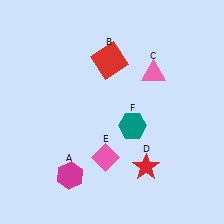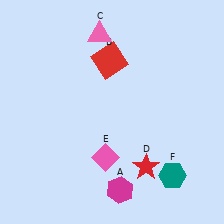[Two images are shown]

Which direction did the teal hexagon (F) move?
The teal hexagon (F) moved down.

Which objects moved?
The objects that moved are: the magenta hexagon (A), the pink triangle (C), the teal hexagon (F).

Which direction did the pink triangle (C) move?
The pink triangle (C) moved left.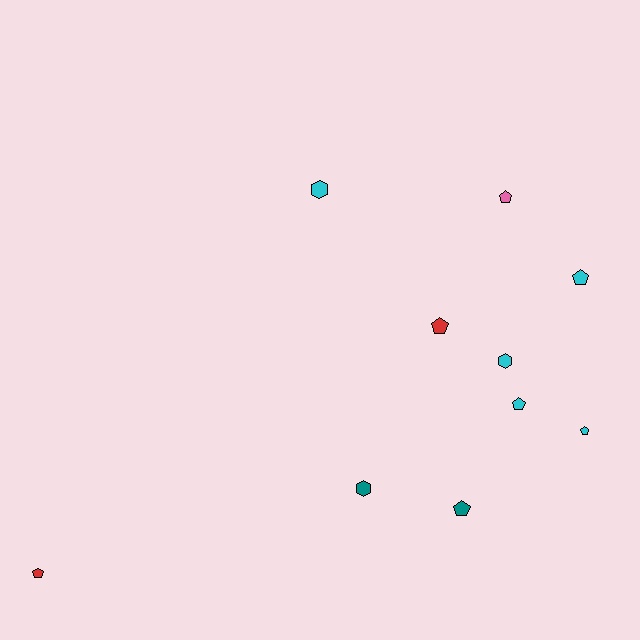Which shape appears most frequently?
Pentagon, with 7 objects.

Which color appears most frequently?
Cyan, with 5 objects.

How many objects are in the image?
There are 10 objects.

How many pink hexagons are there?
There are no pink hexagons.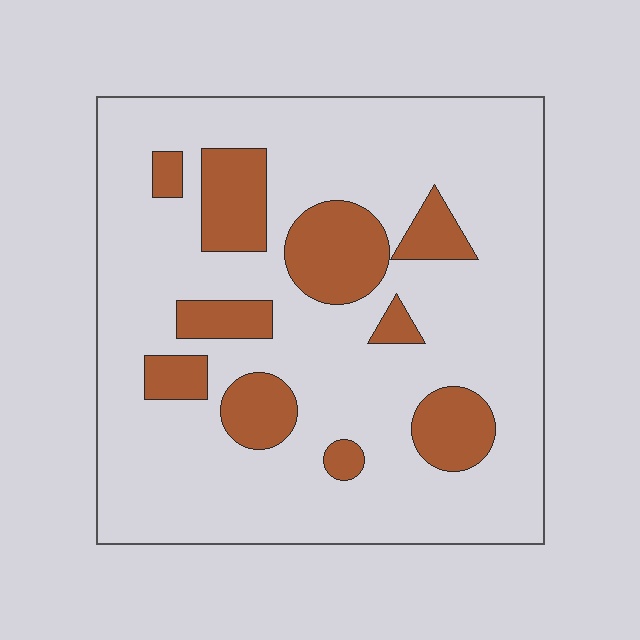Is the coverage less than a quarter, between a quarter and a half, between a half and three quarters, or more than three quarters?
Less than a quarter.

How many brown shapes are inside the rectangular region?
10.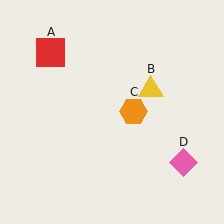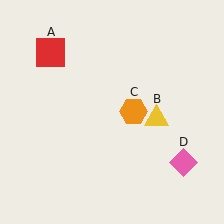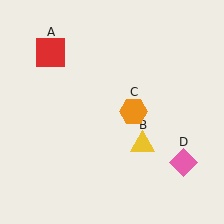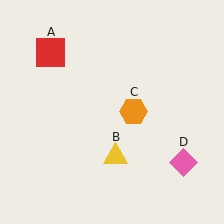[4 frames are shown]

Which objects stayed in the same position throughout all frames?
Red square (object A) and orange hexagon (object C) and pink diamond (object D) remained stationary.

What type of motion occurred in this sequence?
The yellow triangle (object B) rotated clockwise around the center of the scene.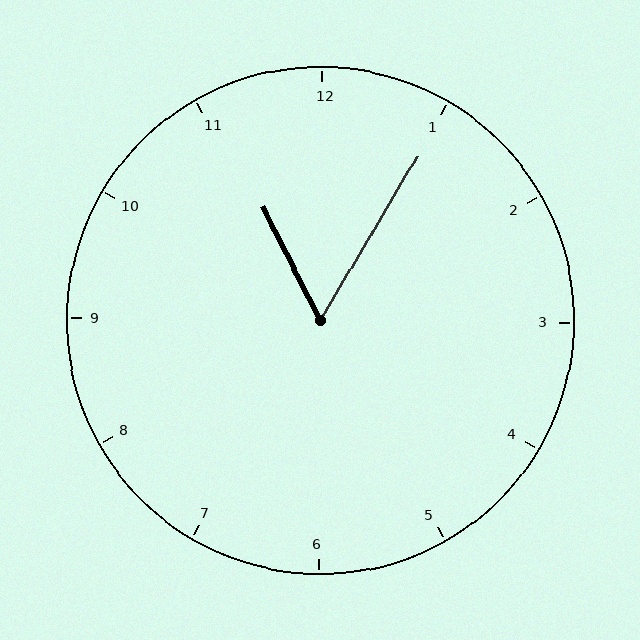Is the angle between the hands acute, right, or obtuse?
It is acute.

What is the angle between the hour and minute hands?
Approximately 58 degrees.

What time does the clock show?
11:05.